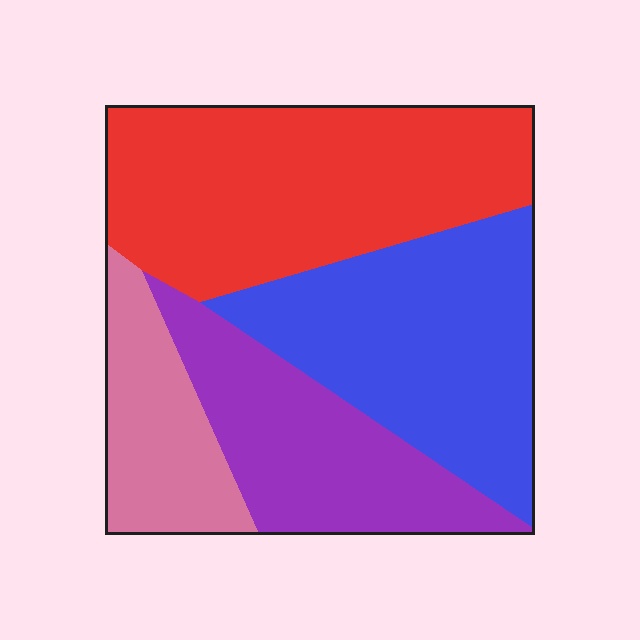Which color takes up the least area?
Pink, at roughly 15%.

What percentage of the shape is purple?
Purple covers 21% of the shape.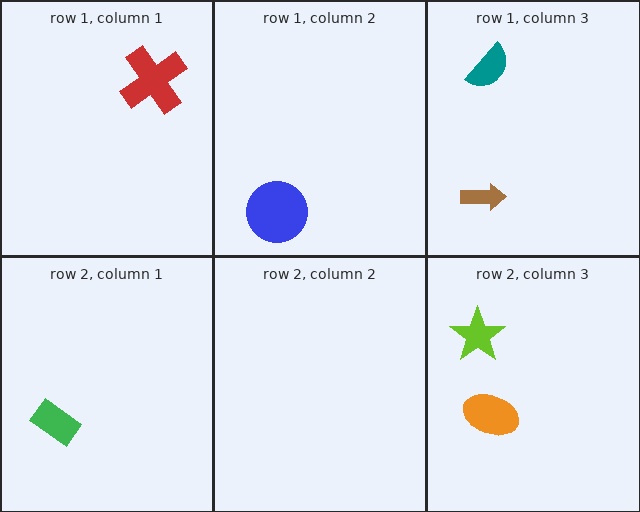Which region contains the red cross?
The row 1, column 1 region.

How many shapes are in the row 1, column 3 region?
2.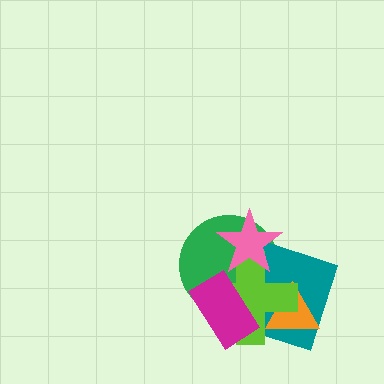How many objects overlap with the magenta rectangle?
3 objects overlap with the magenta rectangle.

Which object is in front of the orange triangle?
The lime cross is in front of the orange triangle.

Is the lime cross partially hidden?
Yes, it is partially covered by another shape.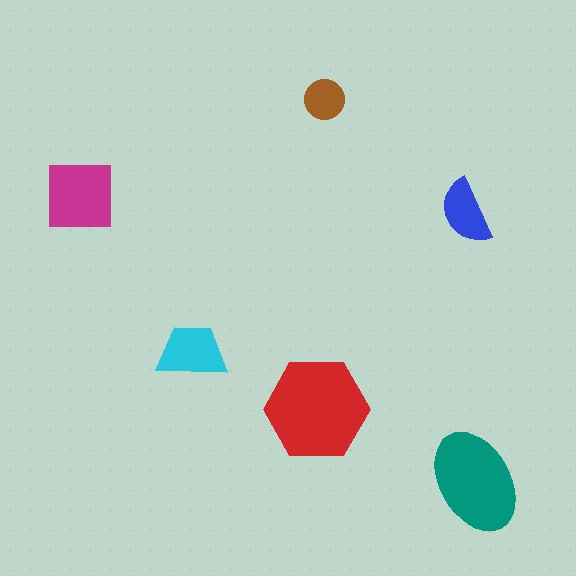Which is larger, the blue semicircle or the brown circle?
The blue semicircle.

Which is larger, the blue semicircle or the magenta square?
The magenta square.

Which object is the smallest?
The brown circle.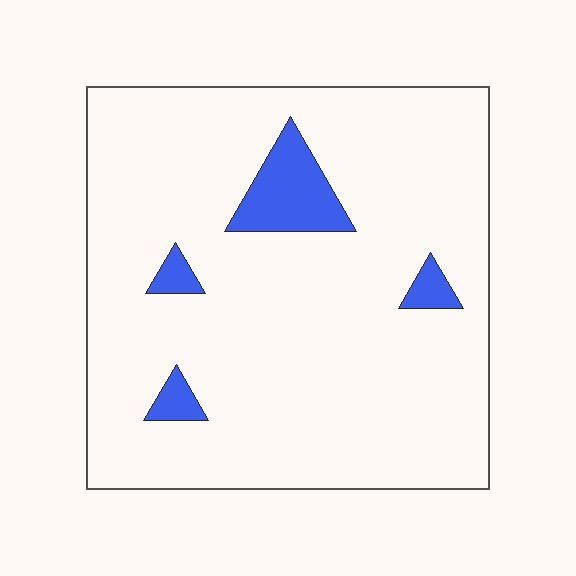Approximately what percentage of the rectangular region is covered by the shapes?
Approximately 10%.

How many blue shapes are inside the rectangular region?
4.